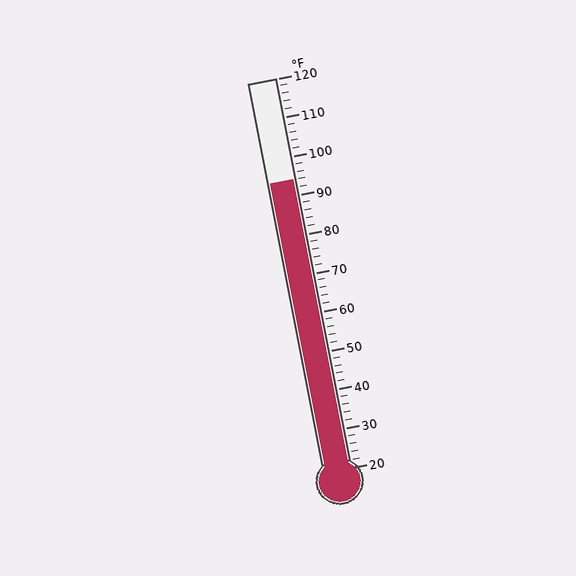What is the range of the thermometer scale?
The thermometer scale ranges from 20°F to 120°F.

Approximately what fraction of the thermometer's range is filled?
The thermometer is filled to approximately 75% of its range.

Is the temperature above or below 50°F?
The temperature is above 50°F.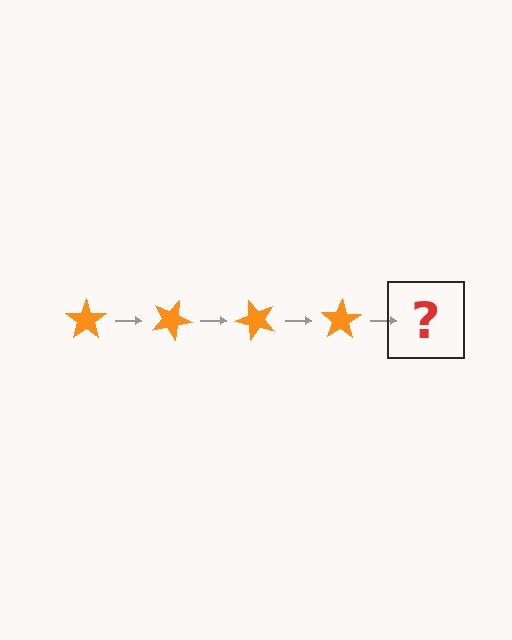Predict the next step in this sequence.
The next step is an orange star rotated 100 degrees.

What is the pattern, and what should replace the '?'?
The pattern is that the star rotates 25 degrees each step. The '?' should be an orange star rotated 100 degrees.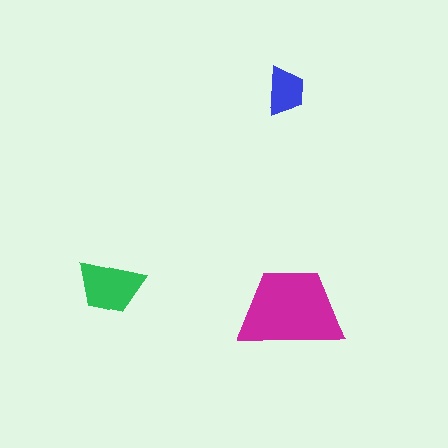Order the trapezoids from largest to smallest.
the magenta one, the green one, the blue one.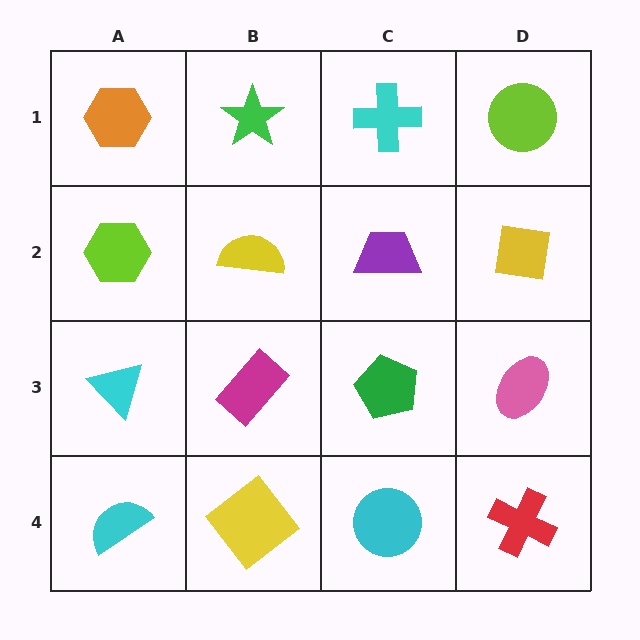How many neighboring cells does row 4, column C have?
3.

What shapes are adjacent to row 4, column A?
A cyan triangle (row 3, column A), a yellow diamond (row 4, column B).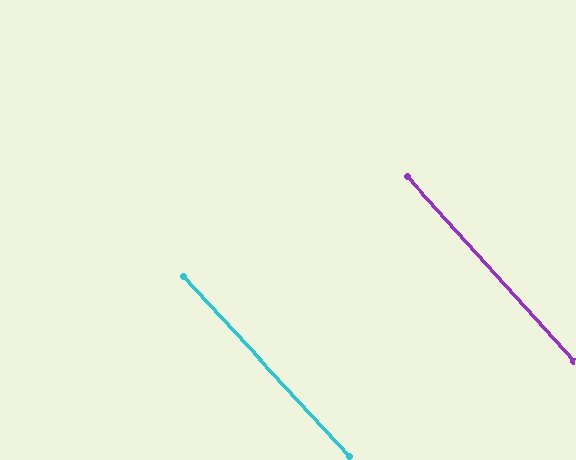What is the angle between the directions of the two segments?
Approximately 1 degree.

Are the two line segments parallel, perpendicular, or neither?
Parallel — their directions differ by only 0.7°.